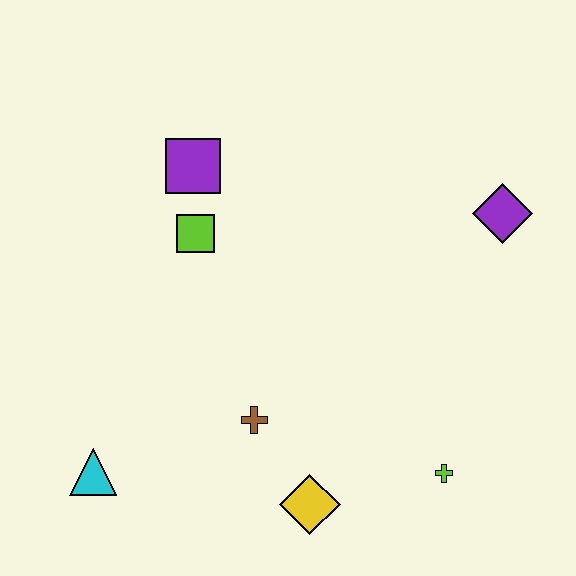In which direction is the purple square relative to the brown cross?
The purple square is above the brown cross.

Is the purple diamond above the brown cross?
Yes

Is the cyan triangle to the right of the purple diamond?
No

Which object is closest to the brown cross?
The yellow diamond is closest to the brown cross.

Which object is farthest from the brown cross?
The purple diamond is farthest from the brown cross.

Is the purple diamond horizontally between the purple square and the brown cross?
No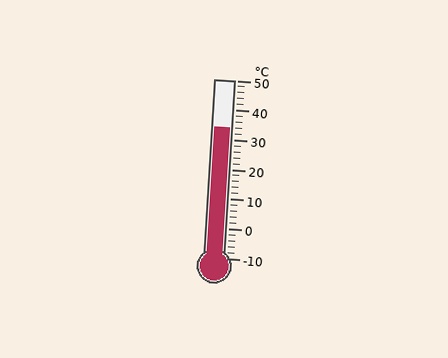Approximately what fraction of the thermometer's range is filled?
The thermometer is filled to approximately 75% of its range.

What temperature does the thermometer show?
The thermometer shows approximately 34°C.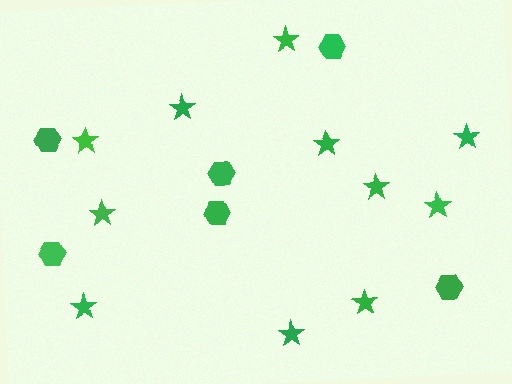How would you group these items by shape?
There are 2 groups: one group of hexagons (6) and one group of stars (11).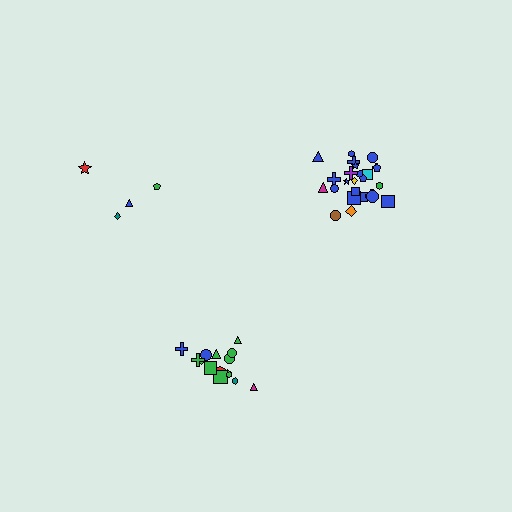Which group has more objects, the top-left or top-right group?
The top-right group.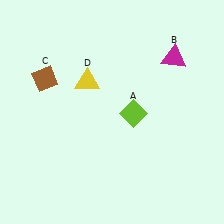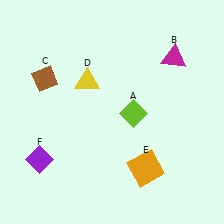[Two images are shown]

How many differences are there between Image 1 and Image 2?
There are 2 differences between the two images.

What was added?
An orange square (E), a purple diamond (F) were added in Image 2.